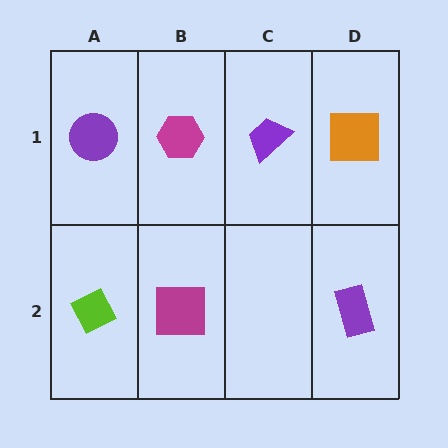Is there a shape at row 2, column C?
No, that cell is empty.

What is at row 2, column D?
A purple rectangle.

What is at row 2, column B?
A magenta square.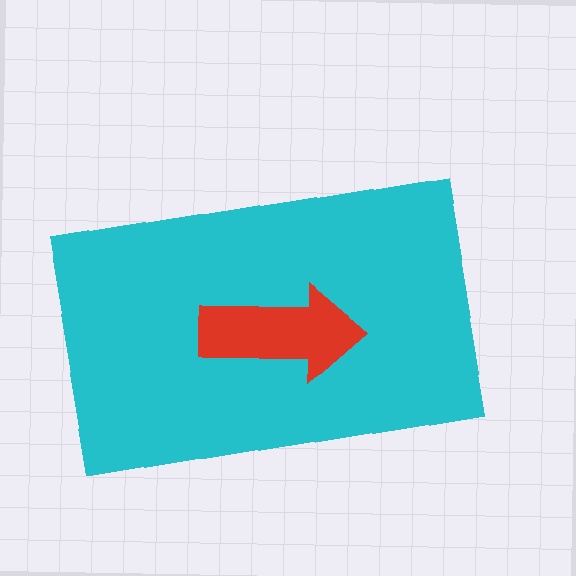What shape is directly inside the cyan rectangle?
The red arrow.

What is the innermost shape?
The red arrow.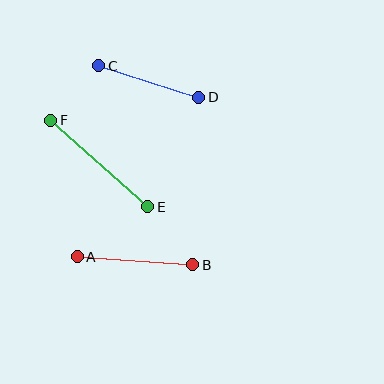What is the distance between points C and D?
The distance is approximately 105 pixels.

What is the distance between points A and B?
The distance is approximately 116 pixels.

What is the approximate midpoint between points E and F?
The midpoint is at approximately (99, 163) pixels.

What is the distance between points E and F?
The distance is approximately 130 pixels.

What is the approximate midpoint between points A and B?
The midpoint is at approximately (135, 261) pixels.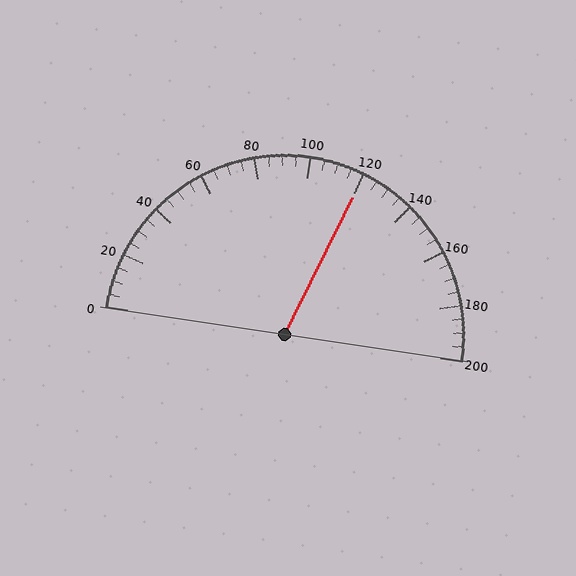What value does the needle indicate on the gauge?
The needle indicates approximately 120.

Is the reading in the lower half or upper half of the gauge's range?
The reading is in the upper half of the range (0 to 200).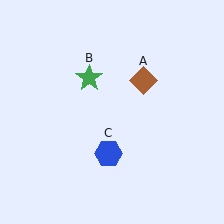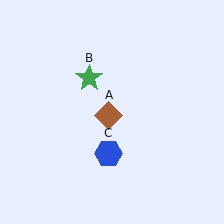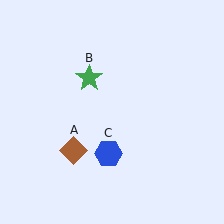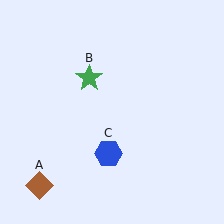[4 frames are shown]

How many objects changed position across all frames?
1 object changed position: brown diamond (object A).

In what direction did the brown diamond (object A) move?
The brown diamond (object A) moved down and to the left.